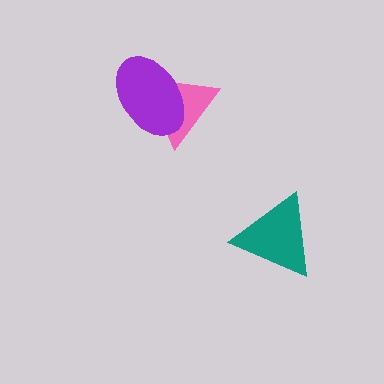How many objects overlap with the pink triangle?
1 object overlaps with the pink triangle.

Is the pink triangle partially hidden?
Yes, it is partially covered by another shape.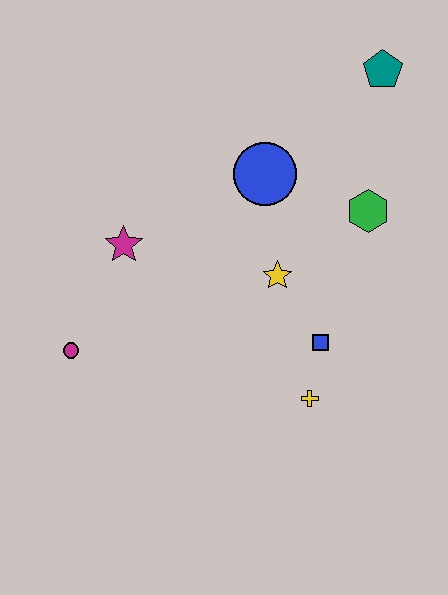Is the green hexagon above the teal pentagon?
No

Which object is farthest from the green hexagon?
The magenta circle is farthest from the green hexagon.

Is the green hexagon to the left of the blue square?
No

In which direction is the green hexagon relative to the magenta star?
The green hexagon is to the right of the magenta star.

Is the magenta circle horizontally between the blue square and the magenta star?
No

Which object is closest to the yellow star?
The blue square is closest to the yellow star.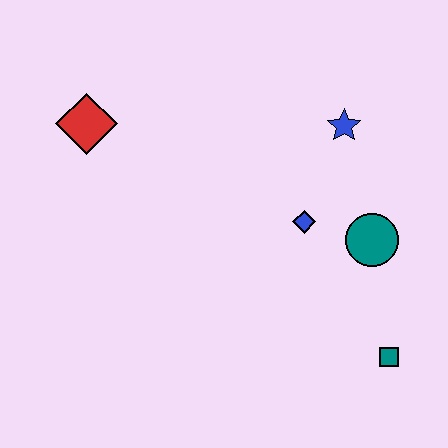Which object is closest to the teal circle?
The blue diamond is closest to the teal circle.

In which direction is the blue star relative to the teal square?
The blue star is above the teal square.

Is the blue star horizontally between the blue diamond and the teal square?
Yes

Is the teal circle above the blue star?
No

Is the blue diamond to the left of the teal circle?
Yes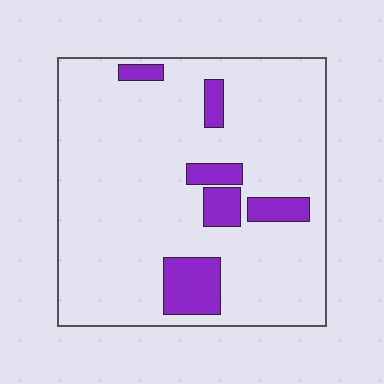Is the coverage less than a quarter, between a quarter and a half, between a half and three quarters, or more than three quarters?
Less than a quarter.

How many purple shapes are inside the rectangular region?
6.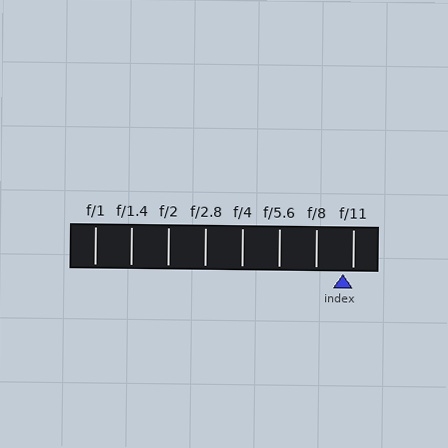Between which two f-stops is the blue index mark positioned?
The index mark is between f/8 and f/11.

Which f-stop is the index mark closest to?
The index mark is closest to f/11.